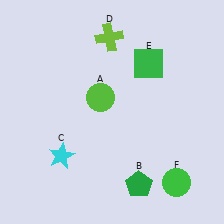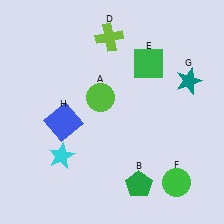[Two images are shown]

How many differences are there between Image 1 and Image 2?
There are 2 differences between the two images.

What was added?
A teal star (G), a blue square (H) were added in Image 2.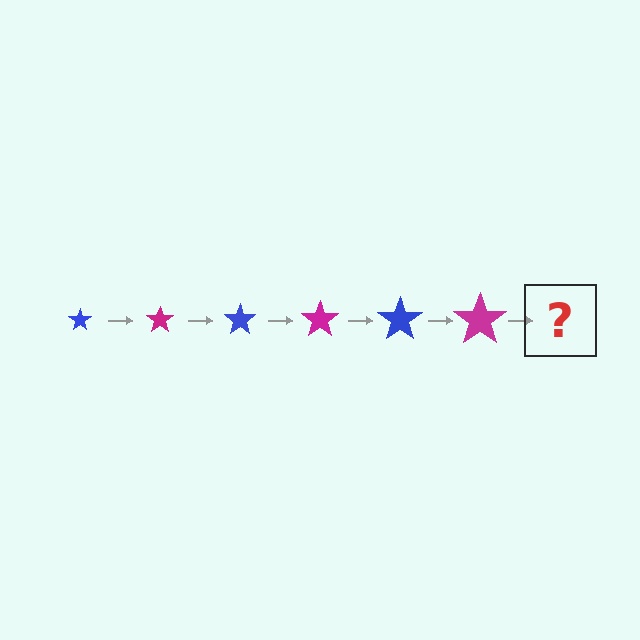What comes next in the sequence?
The next element should be a blue star, larger than the previous one.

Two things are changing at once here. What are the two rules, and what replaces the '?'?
The two rules are that the star grows larger each step and the color cycles through blue and magenta. The '?' should be a blue star, larger than the previous one.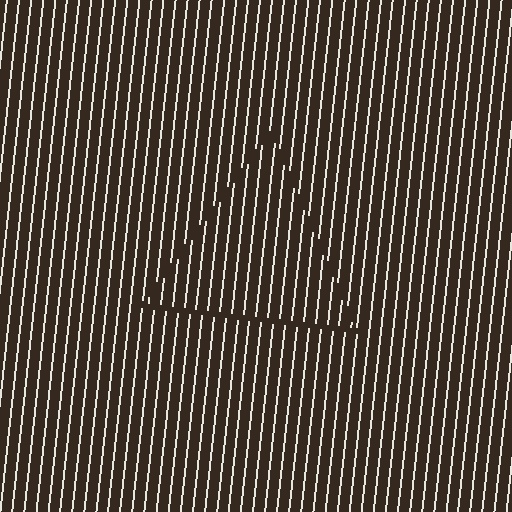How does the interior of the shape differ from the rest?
The interior of the shape contains the same grating, shifted by half a period — the contour is defined by the phase discontinuity where line-ends from the inner and outer gratings abut.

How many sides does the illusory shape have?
3 sides — the line-ends trace a triangle.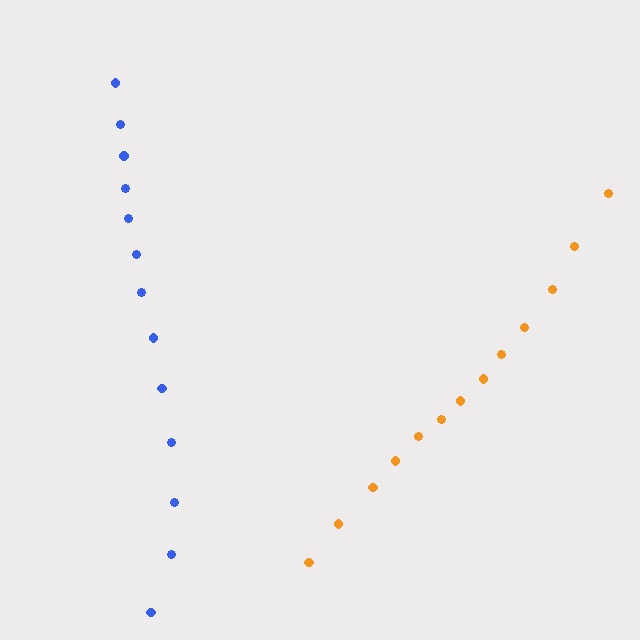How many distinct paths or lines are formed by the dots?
There are 2 distinct paths.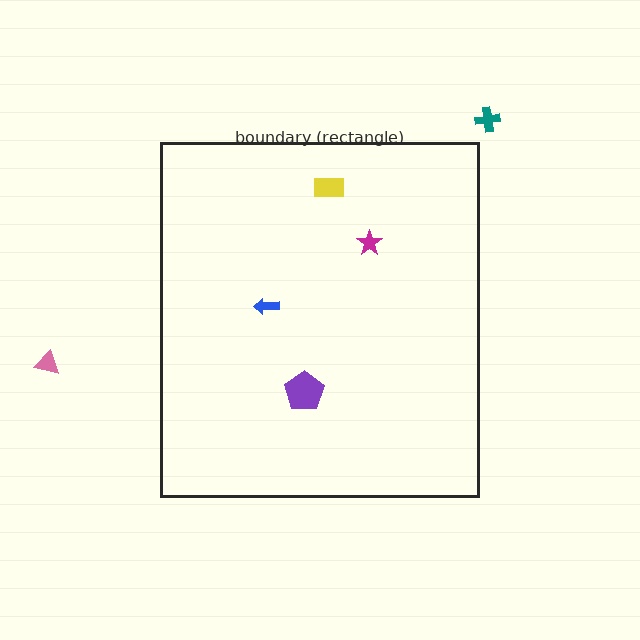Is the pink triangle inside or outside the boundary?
Outside.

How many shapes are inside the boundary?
4 inside, 2 outside.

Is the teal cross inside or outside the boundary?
Outside.